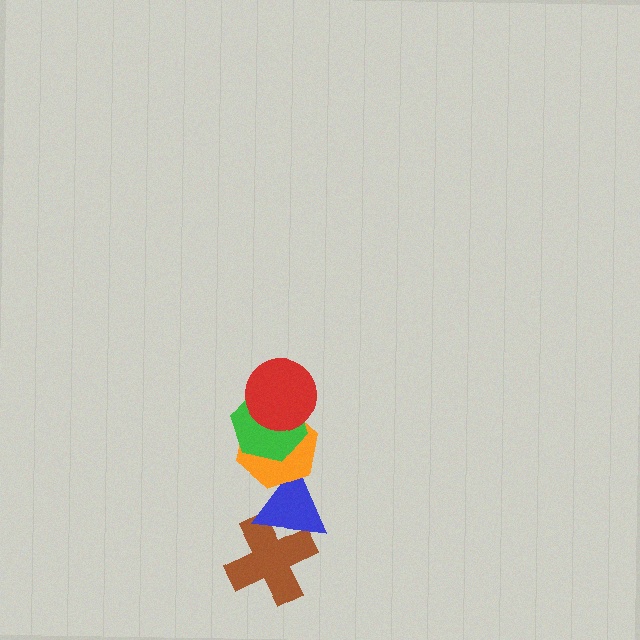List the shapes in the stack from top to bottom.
From top to bottom: the red circle, the green hexagon, the orange hexagon, the blue triangle, the brown cross.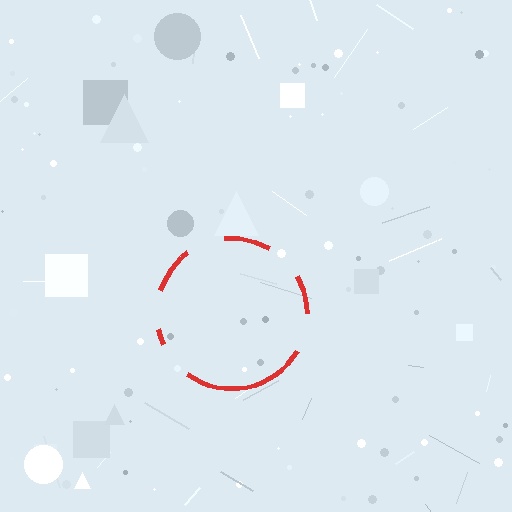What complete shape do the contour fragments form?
The contour fragments form a circle.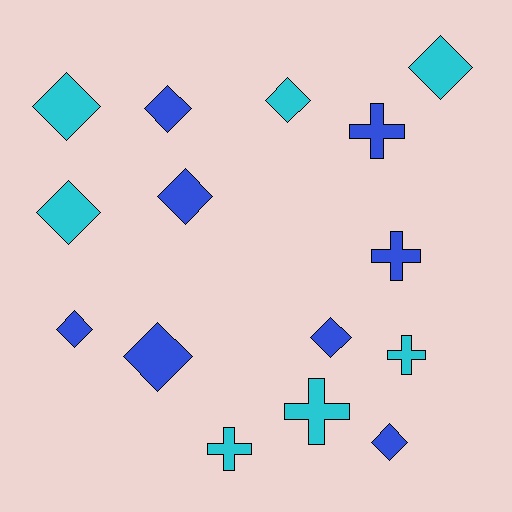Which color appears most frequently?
Blue, with 8 objects.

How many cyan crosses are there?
There are 3 cyan crosses.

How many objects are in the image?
There are 15 objects.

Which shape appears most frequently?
Diamond, with 10 objects.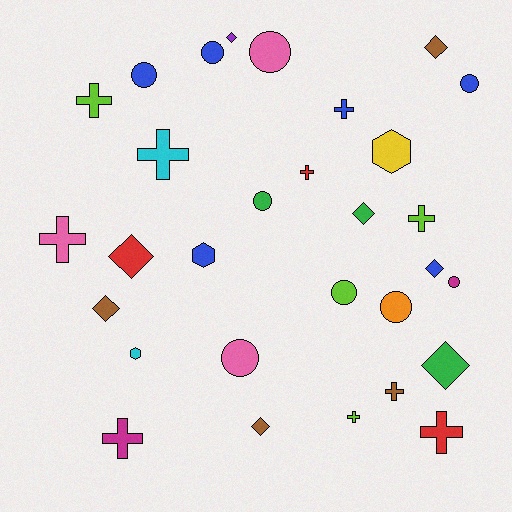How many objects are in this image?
There are 30 objects.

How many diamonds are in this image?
There are 8 diamonds.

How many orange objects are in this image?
There is 1 orange object.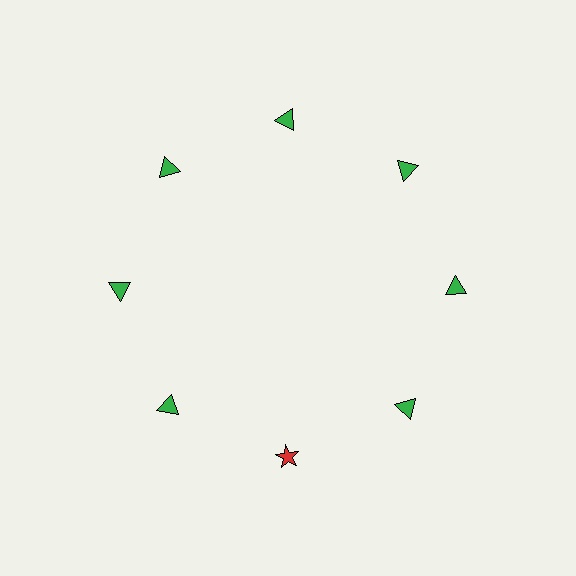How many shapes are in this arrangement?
There are 8 shapes arranged in a ring pattern.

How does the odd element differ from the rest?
It differs in both color (red instead of green) and shape (star instead of triangle).